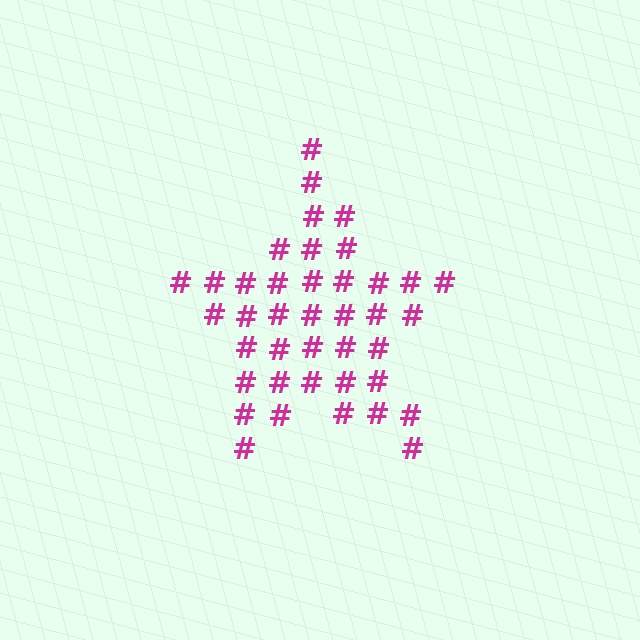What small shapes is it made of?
It is made of small hash symbols.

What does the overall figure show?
The overall figure shows a star.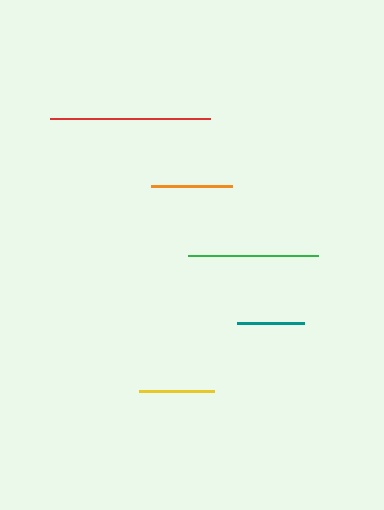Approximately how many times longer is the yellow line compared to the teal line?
The yellow line is approximately 1.1 times the length of the teal line.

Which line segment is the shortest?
The teal line is the shortest at approximately 66 pixels.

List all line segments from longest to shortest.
From longest to shortest: red, green, orange, yellow, teal.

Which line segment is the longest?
The red line is the longest at approximately 160 pixels.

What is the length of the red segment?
The red segment is approximately 160 pixels long.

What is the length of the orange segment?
The orange segment is approximately 81 pixels long.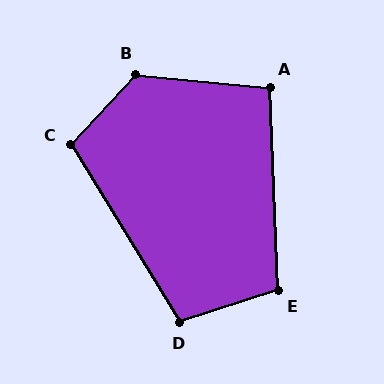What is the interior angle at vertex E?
Approximately 106 degrees (obtuse).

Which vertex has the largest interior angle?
B, at approximately 127 degrees.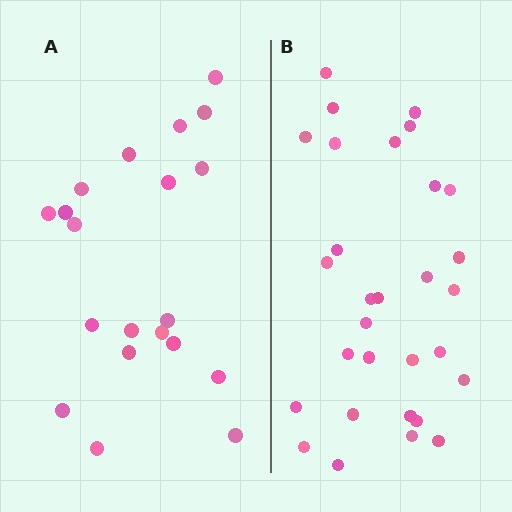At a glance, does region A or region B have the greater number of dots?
Region B (the right region) has more dots.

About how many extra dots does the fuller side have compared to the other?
Region B has roughly 10 or so more dots than region A.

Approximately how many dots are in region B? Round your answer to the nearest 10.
About 30 dots.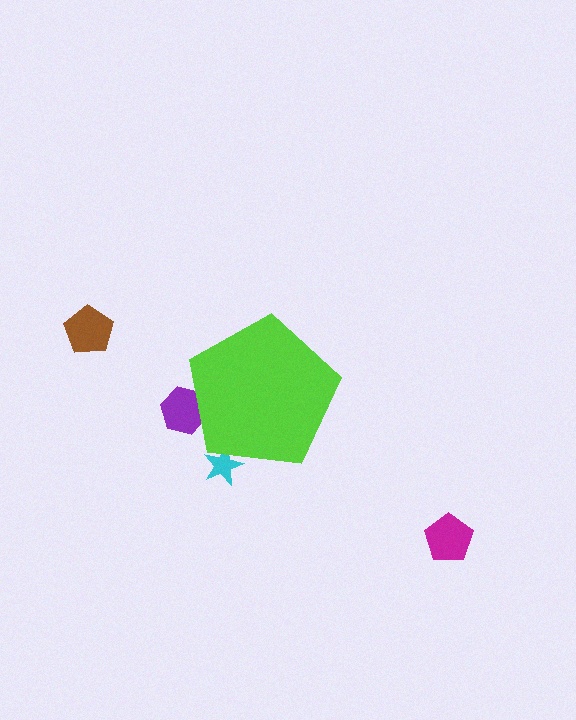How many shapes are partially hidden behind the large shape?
2 shapes are partially hidden.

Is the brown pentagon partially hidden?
No, the brown pentagon is fully visible.